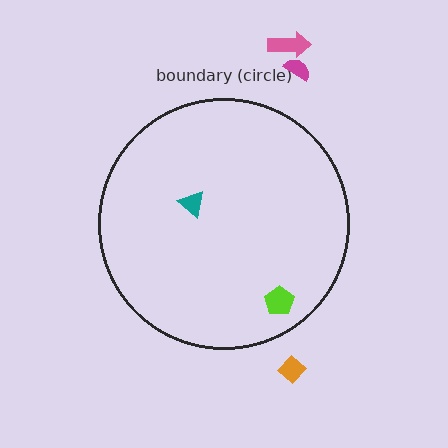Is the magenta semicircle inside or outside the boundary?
Outside.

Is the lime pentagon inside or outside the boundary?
Inside.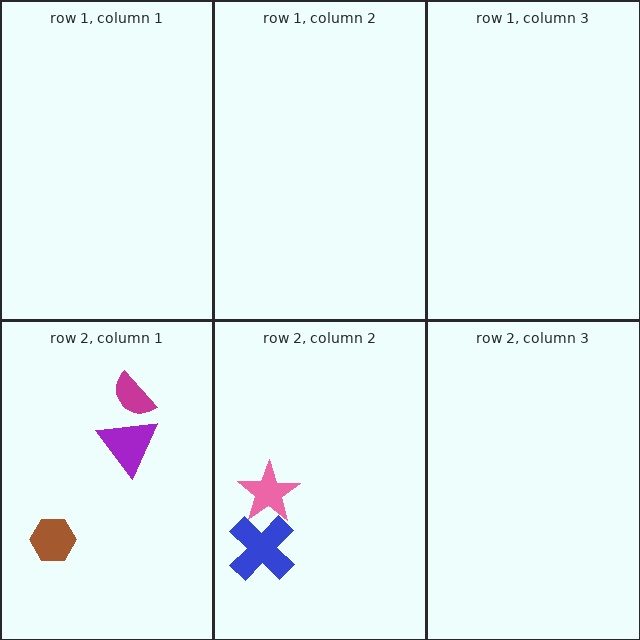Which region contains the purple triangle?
The row 2, column 1 region.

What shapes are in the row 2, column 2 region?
The pink star, the blue cross.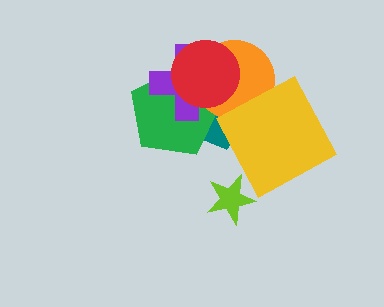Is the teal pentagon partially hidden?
Yes, it is partially covered by another shape.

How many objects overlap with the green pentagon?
4 objects overlap with the green pentagon.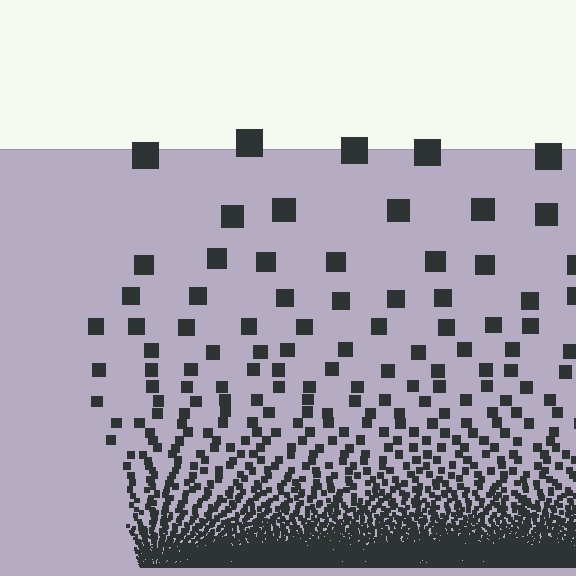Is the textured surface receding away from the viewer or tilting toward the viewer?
The surface appears to tilt toward the viewer. Texture elements get larger and sparser toward the top.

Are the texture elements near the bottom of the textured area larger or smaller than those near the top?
Smaller. The gradient is inverted — elements near the bottom are smaller and denser.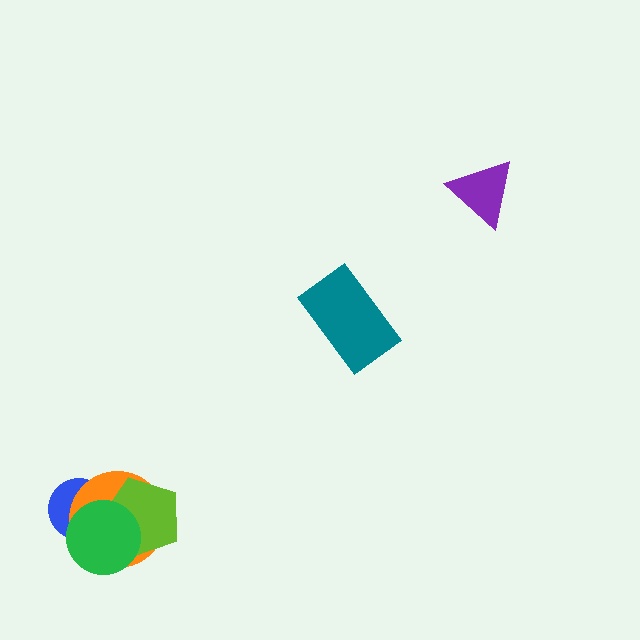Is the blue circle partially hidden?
Yes, it is partially covered by another shape.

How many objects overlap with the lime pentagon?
3 objects overlap with the lime pentagon.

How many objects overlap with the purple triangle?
0 objects overlap with the purple triangle.